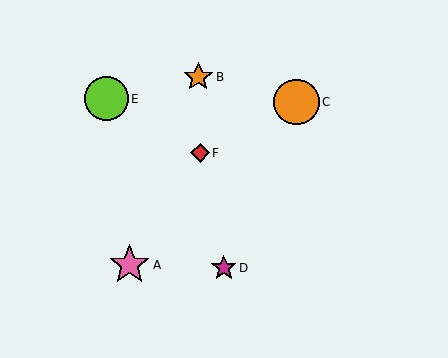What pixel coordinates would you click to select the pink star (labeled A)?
Click at (129, 265) to select the pink star A.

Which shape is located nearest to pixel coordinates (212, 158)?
The red diamond (labeled F) at (200, 153) is nearest to that location.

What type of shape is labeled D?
Shape D is a magenta star.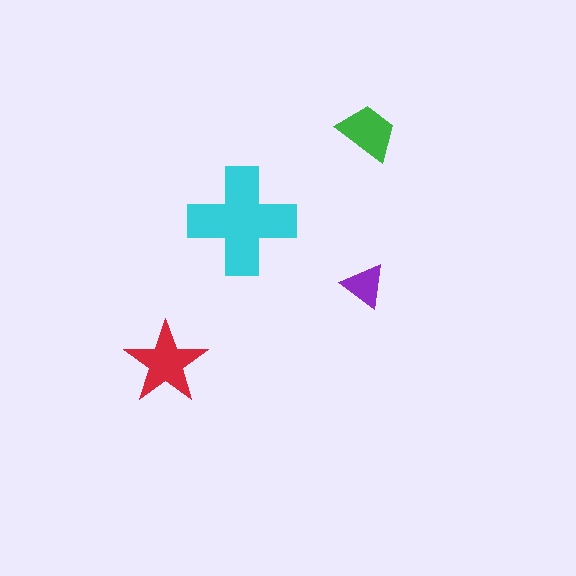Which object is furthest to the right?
The green trapezoid is rightmost.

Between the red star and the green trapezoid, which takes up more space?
The red star.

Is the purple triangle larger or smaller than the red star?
Smaller.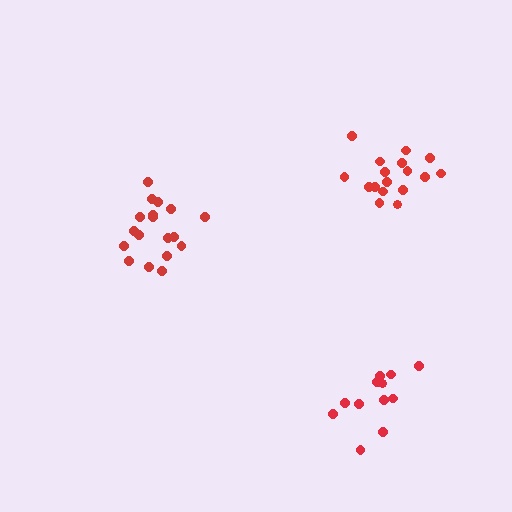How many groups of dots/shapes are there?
There are 3 groups.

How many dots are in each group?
Group 1: 12 dots, Group 2: 18 dots, Group 3: 17 dots (47 total).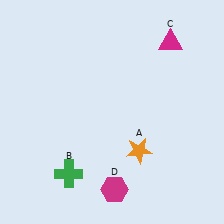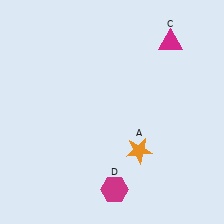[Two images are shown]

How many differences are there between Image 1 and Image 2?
There is 1 difference between the two images.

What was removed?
The green cross (B) was removed in Image 2.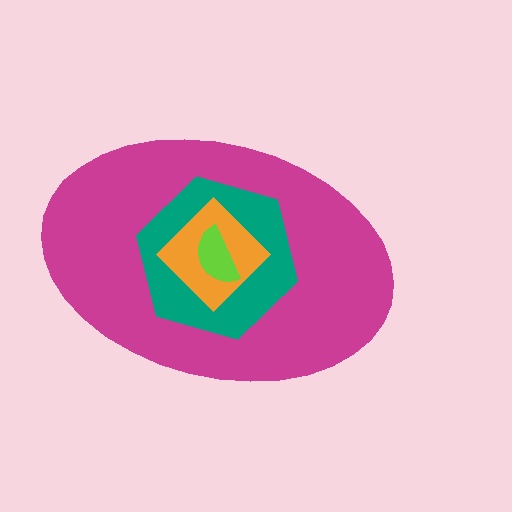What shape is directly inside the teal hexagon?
The orange diamond.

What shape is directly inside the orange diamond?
The lime semicircle.